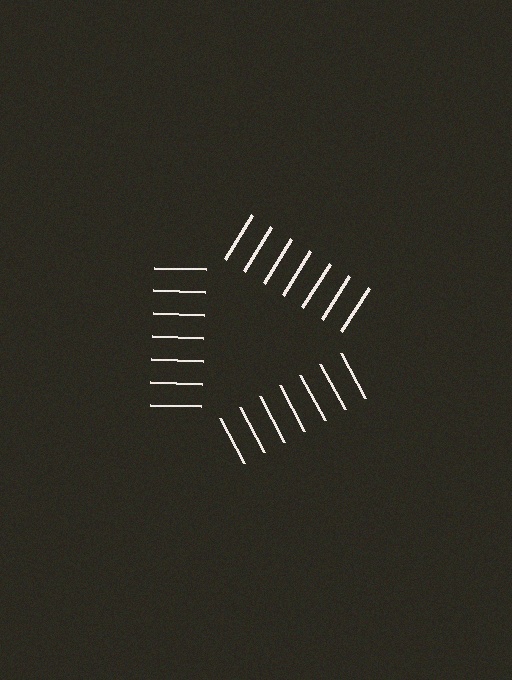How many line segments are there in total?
21 — 7 along each of the 3 edges.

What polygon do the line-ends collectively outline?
An illusory triangle — the line segments terminate on its edges but no continuous stroke is drawn.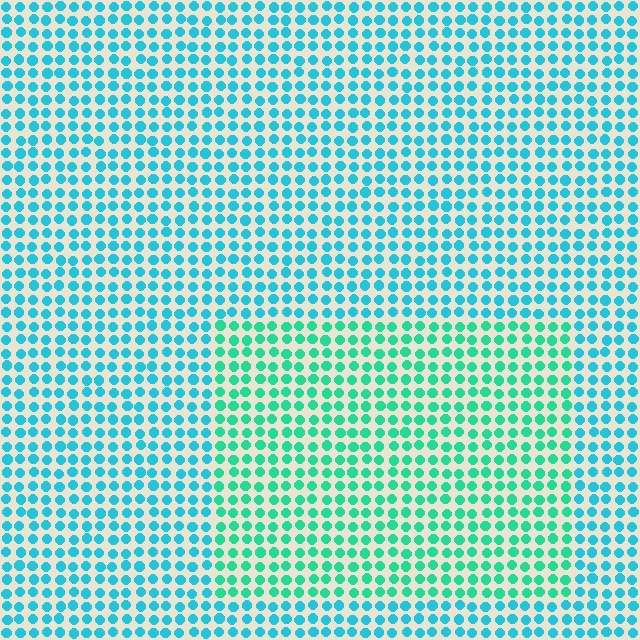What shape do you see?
I see a rectangle.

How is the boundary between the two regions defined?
The boundary is defined purely by a slight shift in hue (about 30 degrees). Spacing, size, and orientation are identical on both sides.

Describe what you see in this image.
The image is filled with small cyan elements in a uniform arrangement. A rectangle-shaped region is visible where the elements are tinted to a slightly different hue, forming a subtle color boundary.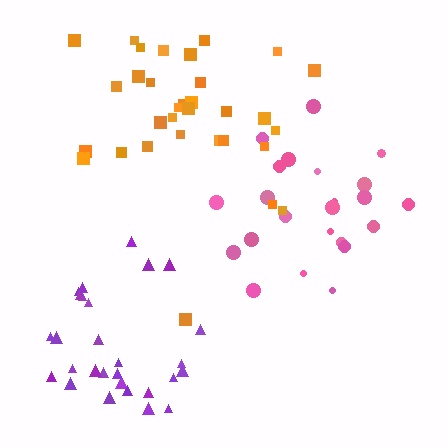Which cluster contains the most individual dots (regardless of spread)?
Orange (32).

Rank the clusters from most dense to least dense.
purple, pink, orange.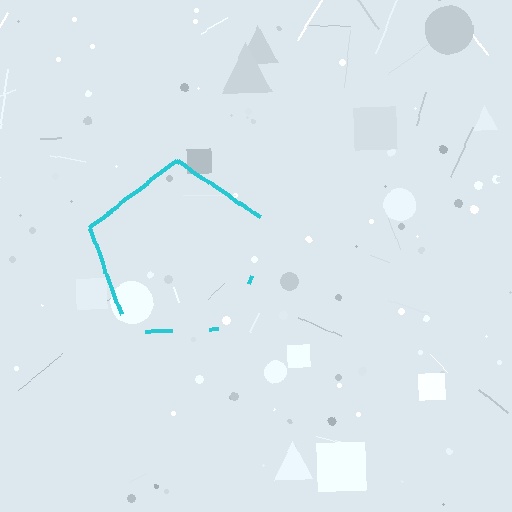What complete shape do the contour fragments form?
The contour fragments form a pentagon.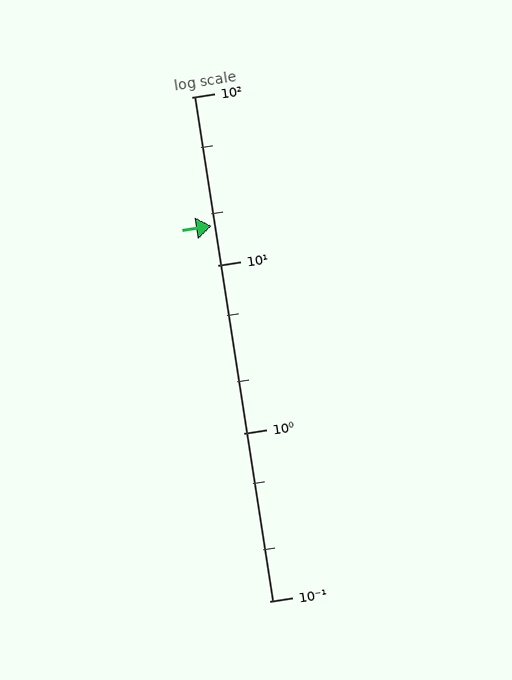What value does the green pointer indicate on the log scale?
The pointer indicates approximately 17.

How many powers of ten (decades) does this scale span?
The scale spans 3 decades, from 0.1 to 100.